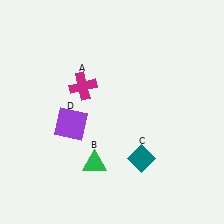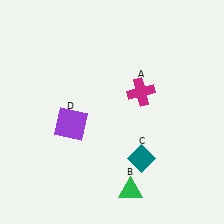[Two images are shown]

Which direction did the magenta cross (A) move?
The magenta cross (A) moved right.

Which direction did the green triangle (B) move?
The green triangle (B) moved right.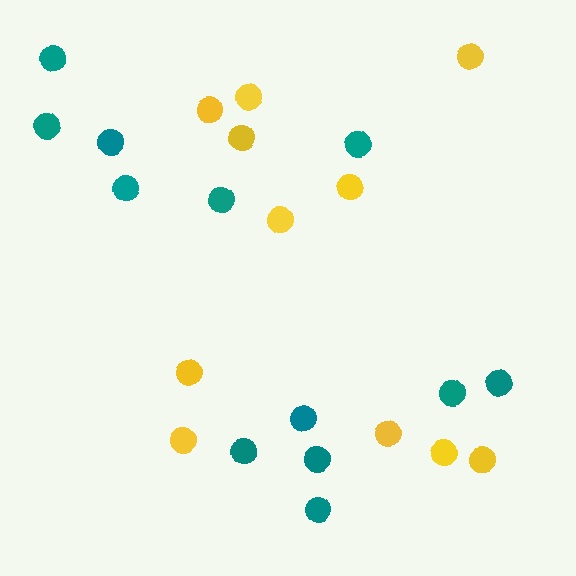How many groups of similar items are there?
There are 2 groups: one group of teal circles (12) and one group of yellow circles (11).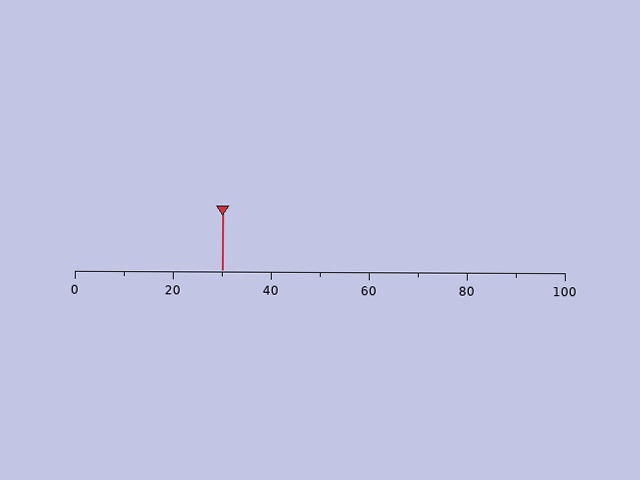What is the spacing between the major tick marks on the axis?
The major ticks are spaced 20 apart.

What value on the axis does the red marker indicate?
The marker indicates approximately 30.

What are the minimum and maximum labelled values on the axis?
The axis runs from 0 to 100.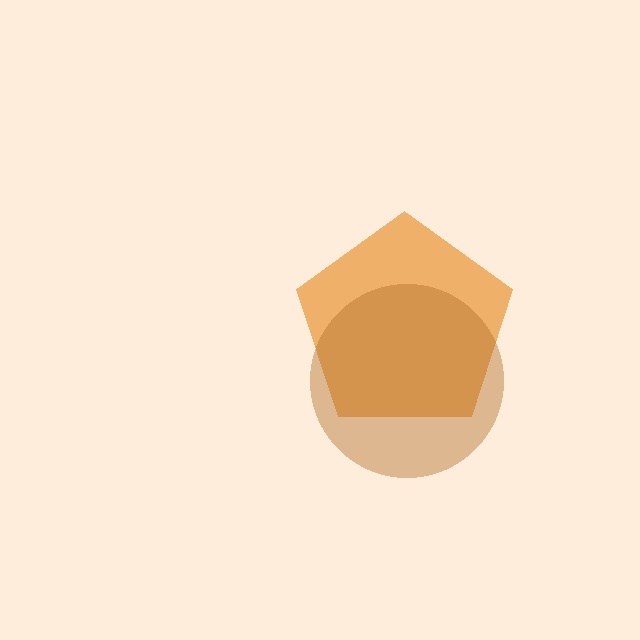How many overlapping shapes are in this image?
There are 2 overlapping shapes in the image.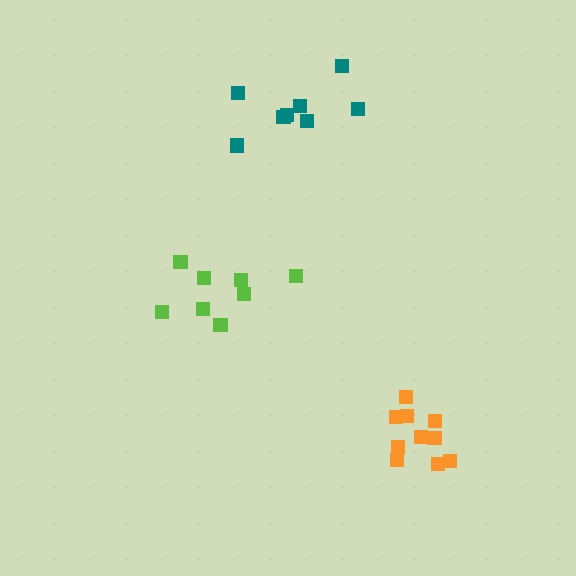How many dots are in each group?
Group 1: 8 dots, Group 2: 10 dots, Group 3: 8 dots (26 total).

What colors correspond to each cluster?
The clusters are colored: lime, orange, teal.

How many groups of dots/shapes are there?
There are 3 groups.